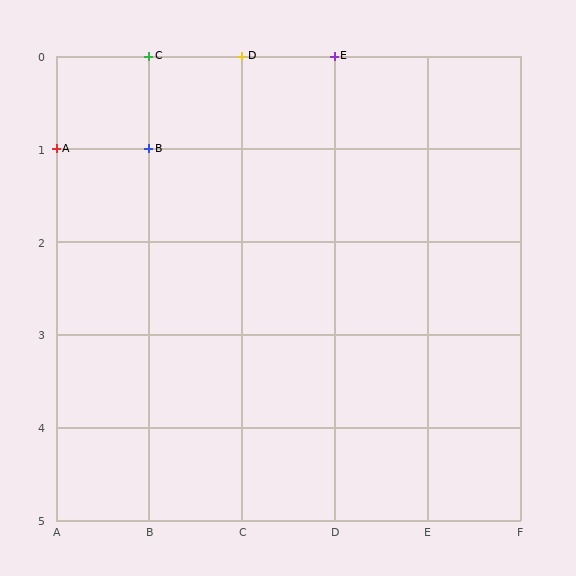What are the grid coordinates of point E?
Point E is at grid coordinates (D, 0).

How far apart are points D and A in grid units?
Points D and A are 2 columns and 1 row apart (about 2.2 grid units diagonally).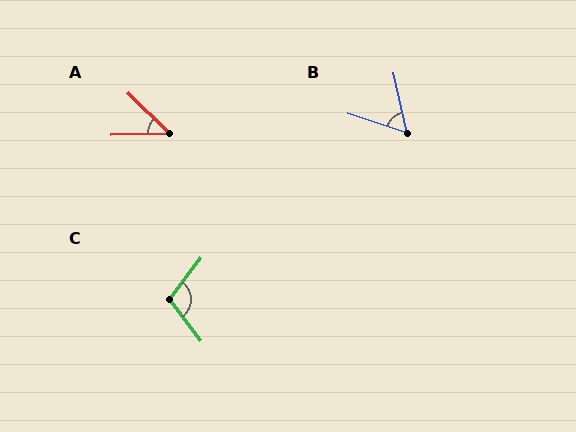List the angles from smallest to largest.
A (46°), B (59°), C (105°).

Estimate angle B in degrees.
Approximately 59 degrees.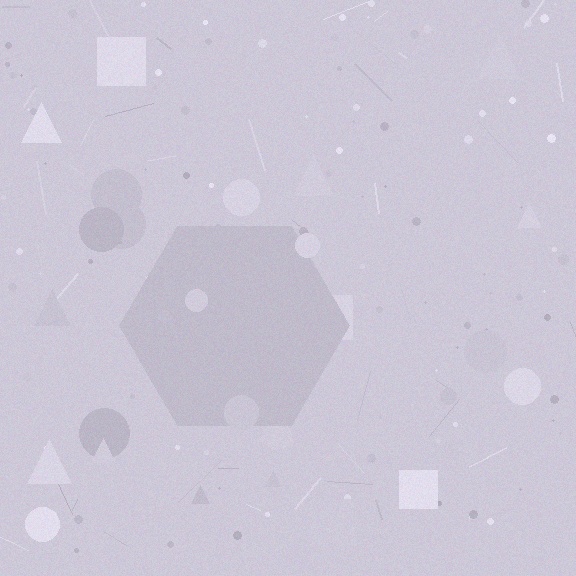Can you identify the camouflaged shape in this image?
The camouflaged shape is a hexagon.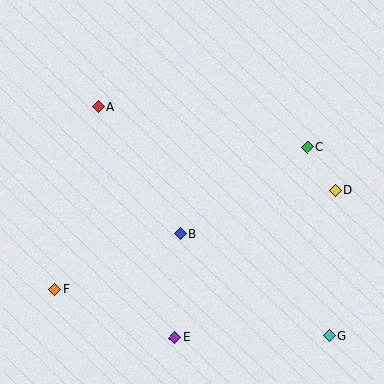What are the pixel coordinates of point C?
Point C is at (307, 147).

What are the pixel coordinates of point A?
Point A is at (98, 107).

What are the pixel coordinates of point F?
Point F is at (55, 289).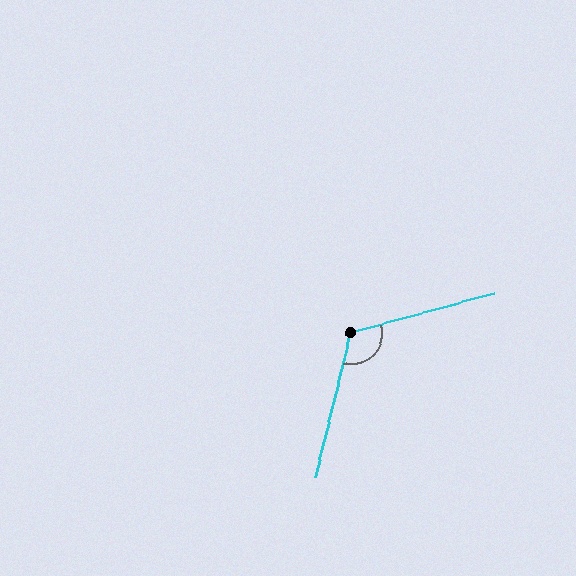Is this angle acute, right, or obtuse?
It is obtuse.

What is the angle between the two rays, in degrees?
Approximately 120 degrees.